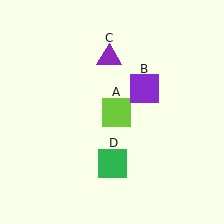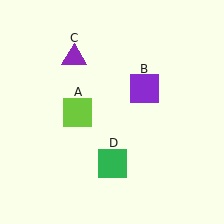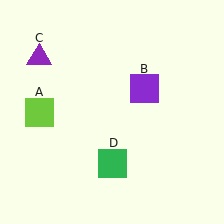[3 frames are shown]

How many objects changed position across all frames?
2 objects changed position: lime square (object A), purple triangle (object C).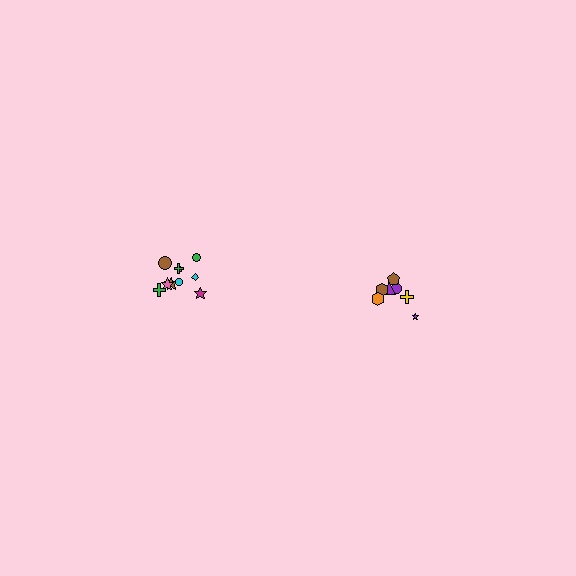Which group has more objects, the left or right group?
The left group.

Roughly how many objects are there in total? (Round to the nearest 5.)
Roughly 15 objects in total.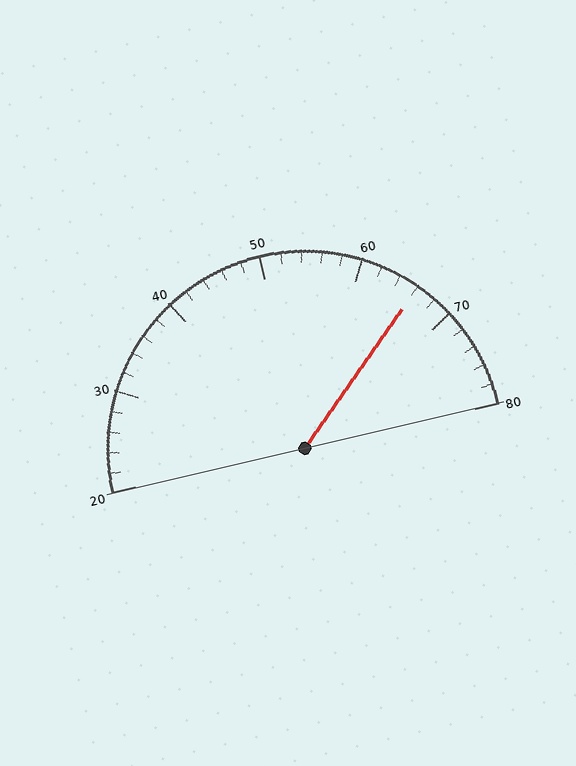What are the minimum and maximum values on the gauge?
The gauge ranges from 20 to 80.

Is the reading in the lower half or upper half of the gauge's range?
The reading is in the upper half of the range (20 to 80).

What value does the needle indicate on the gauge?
The needle indicates approximately 66.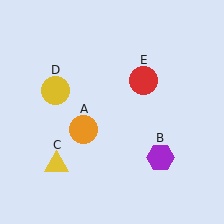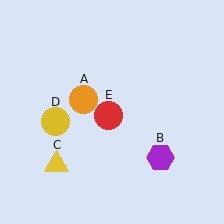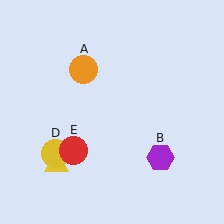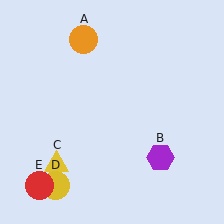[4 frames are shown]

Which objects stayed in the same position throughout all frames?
Purple hexagon (object B) and yellow triangle (object C) remained stationary.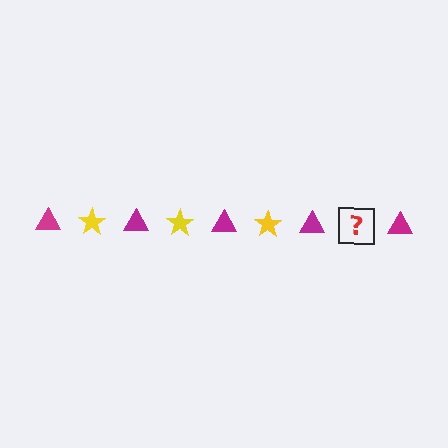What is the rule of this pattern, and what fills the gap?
The rule is that the pattern alternates between magenta triangle and yellow star. The gap should be filled with a yellow star.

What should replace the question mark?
The question mark should be replaced with a yellow star.